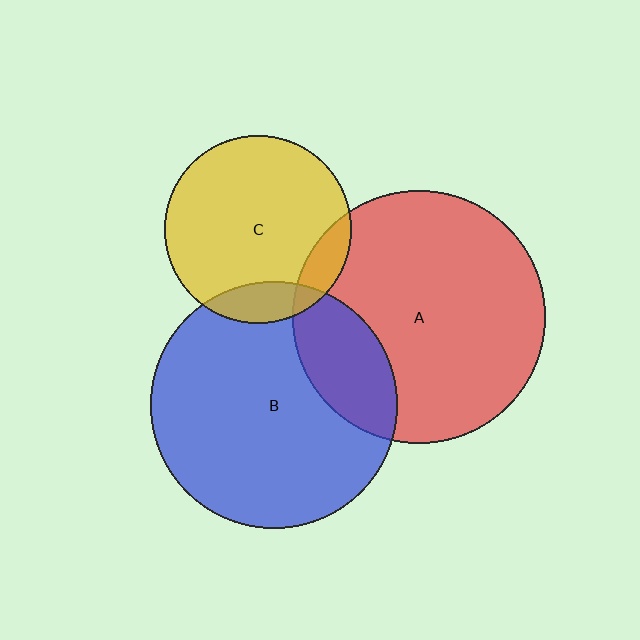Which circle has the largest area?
Circle A (red).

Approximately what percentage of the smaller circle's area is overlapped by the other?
Approximately 10%.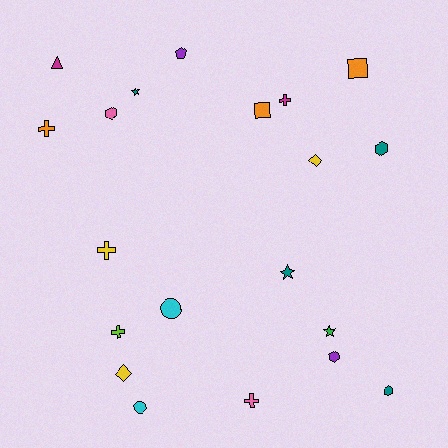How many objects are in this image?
There are 20 objects.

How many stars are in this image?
There are 3 stars.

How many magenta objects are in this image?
There are 2 magenta objects.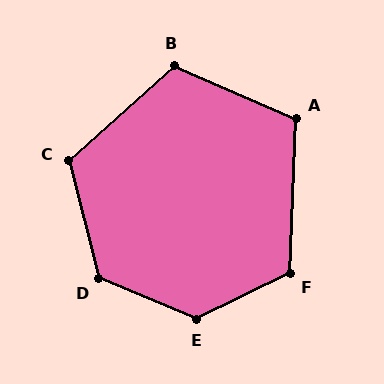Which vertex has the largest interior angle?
E, at approximately 131 degrees.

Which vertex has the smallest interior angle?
A, at approximately 111 degrees.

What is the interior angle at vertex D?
Approximately 127 degrees (obtuse).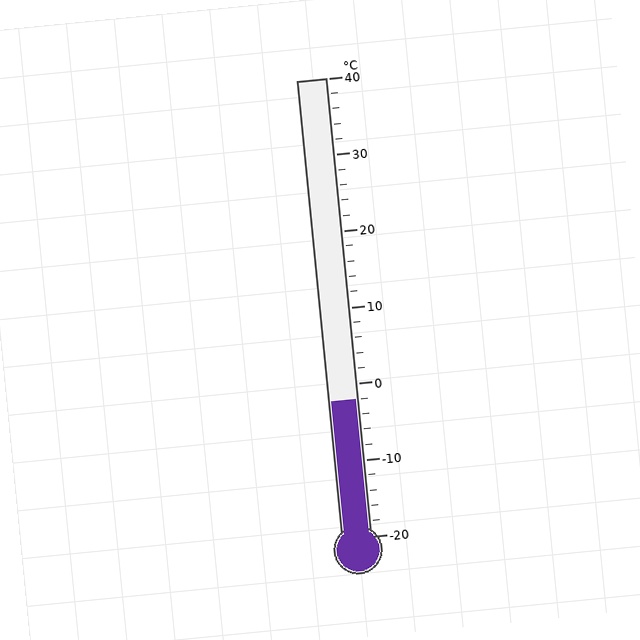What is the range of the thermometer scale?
The thermometer scale ranges from -20°C to 40°C.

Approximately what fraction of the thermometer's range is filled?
The thermometer is filled to approximately 30% of its range.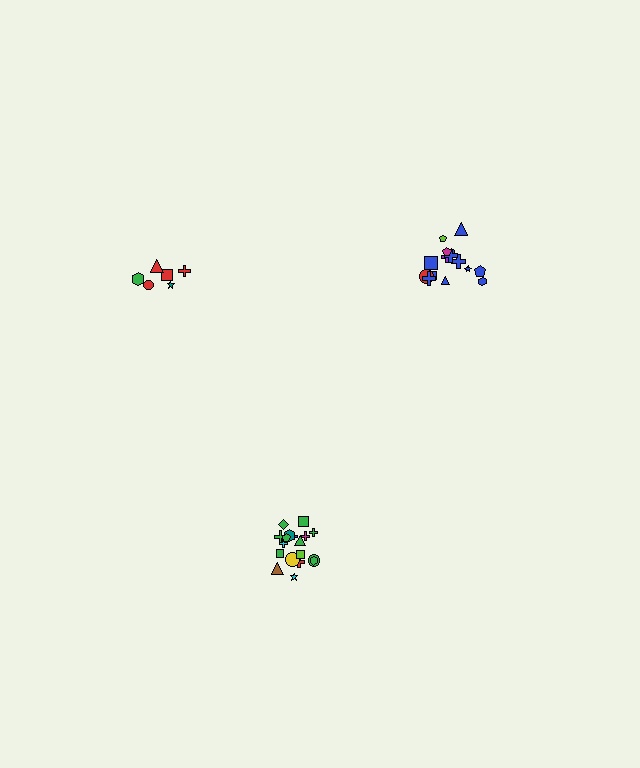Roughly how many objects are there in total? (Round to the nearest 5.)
Roughly 40 objects in total.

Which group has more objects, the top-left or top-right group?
The top-right group.